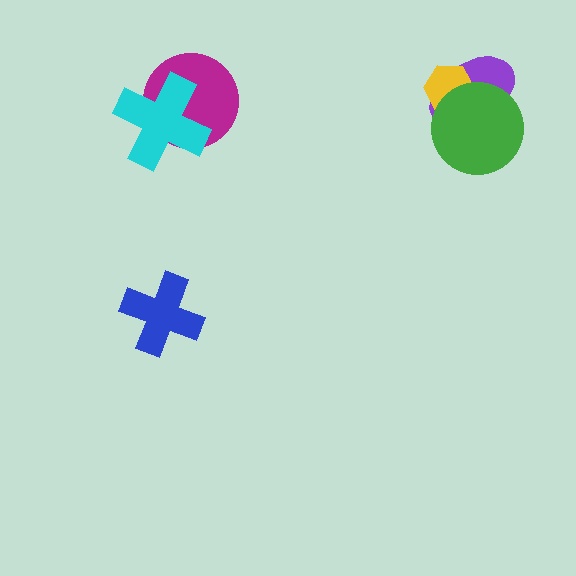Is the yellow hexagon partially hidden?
Yes, it is partially covered by another shape.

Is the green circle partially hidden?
No, no other shape covers it.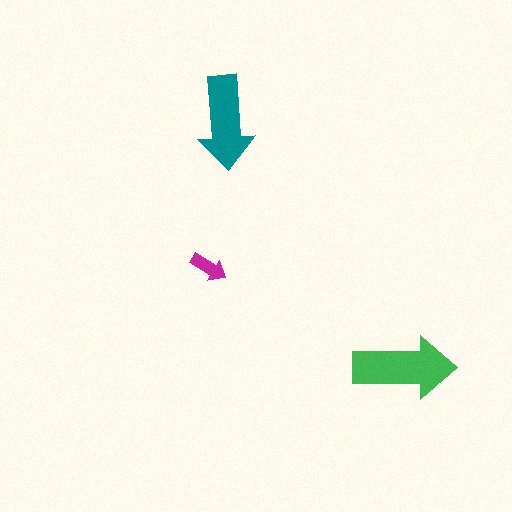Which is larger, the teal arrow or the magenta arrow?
The teal one.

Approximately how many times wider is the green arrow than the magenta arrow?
About 2.5 times wider.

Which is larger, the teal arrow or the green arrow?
The green one.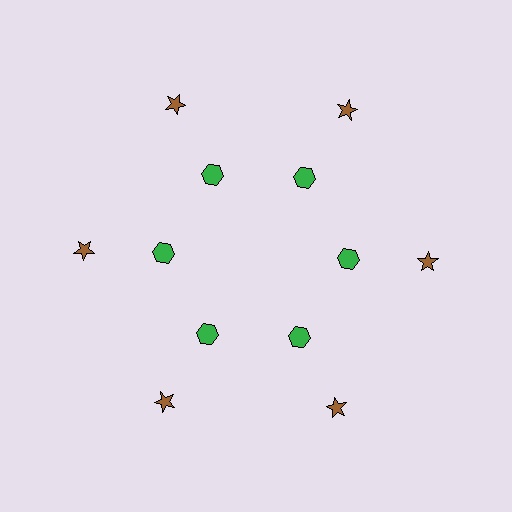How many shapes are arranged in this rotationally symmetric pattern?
There are 12 shapes, arranged in 6 groups of 2.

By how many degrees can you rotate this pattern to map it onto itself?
The pattern maps onto itself every 60 degrees of rotation.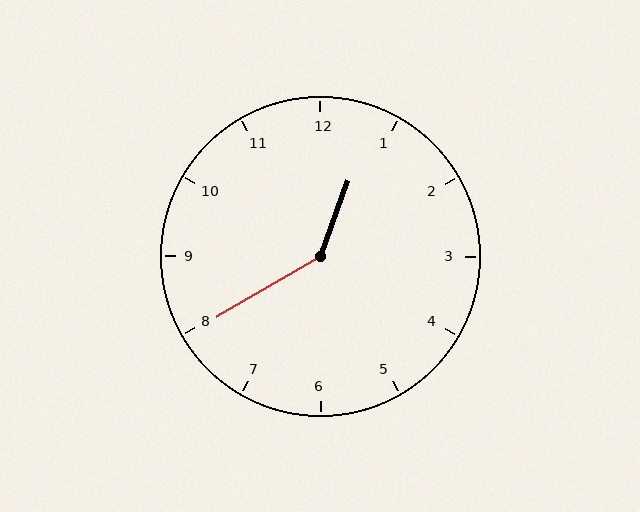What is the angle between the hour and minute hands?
Approximately 140 degrees.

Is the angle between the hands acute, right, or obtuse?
It is obtuse.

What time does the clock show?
12:40.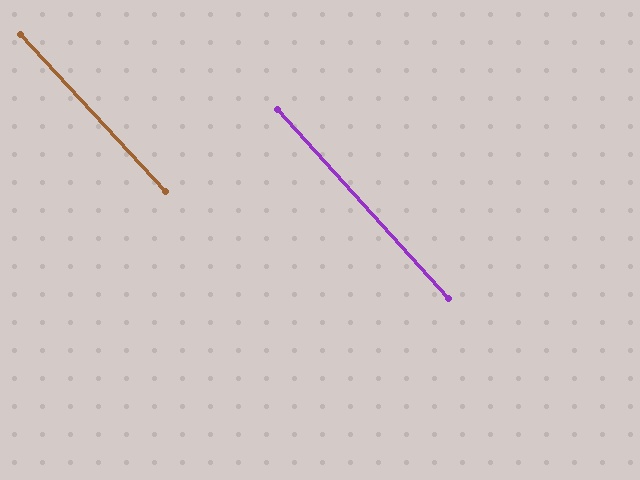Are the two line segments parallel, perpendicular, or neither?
Parallel — their directions differ by only 0.6°.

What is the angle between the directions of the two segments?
Approximately 1 degree.